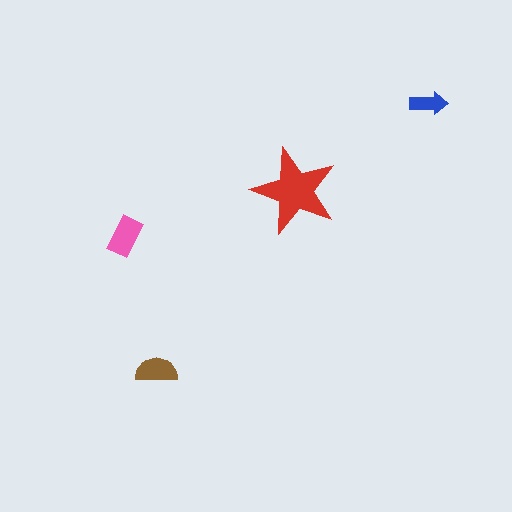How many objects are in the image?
There are 4 objects in the image.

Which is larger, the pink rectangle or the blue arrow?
The pink rectangle.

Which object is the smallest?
The blue arrow.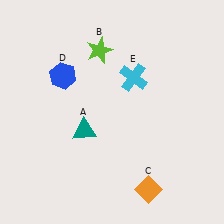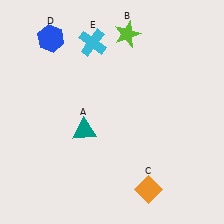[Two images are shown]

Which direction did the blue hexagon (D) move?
The blue hexagon (D) moved up.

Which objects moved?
The objects that moved are: the lime star (B), the blue hexagon (D), the cyan cross (E).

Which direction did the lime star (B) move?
The lime star (B) moved right.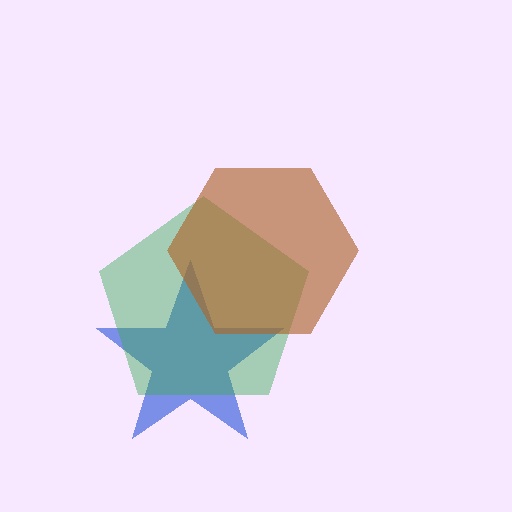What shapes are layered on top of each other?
The layered shapes are: a blue star, a green pentagon, a brown hexagon.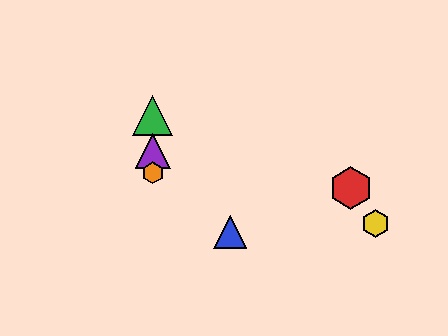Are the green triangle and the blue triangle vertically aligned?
No, the green triangle is at x≈153 and the blue triangle is at x≈230.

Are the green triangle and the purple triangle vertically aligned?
Yes, both are at x≈153.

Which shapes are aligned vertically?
The green triangle, the purple triangle, the orange hexagon are aligned vertically.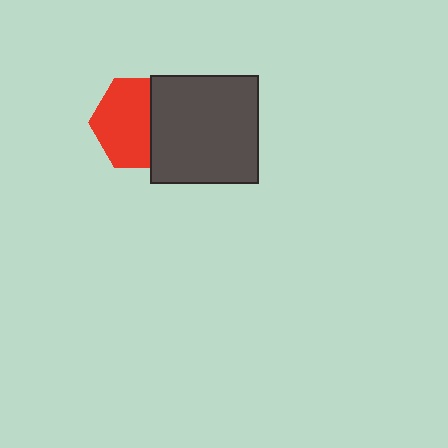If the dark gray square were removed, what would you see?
You would see the complete red hexagon.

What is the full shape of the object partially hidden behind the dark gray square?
The partially hidden object is a red hexagon.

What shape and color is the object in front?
The object in front is a dark gray square.